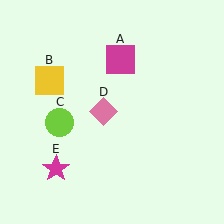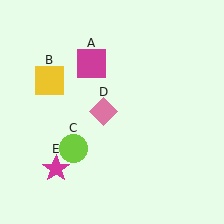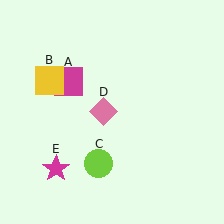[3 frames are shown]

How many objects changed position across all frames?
2 objects changed position: magenta square (object A), lime circle (object C).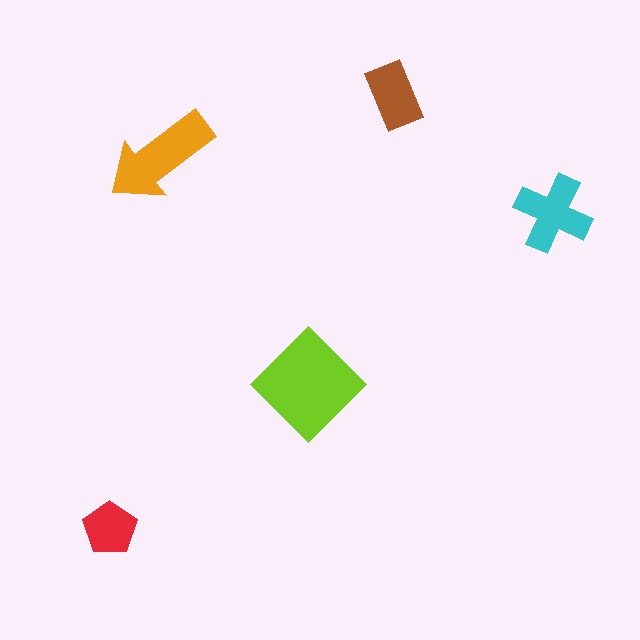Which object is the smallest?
The red pentagon.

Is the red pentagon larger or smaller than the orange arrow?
Smaller.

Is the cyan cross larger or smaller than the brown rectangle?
Larger.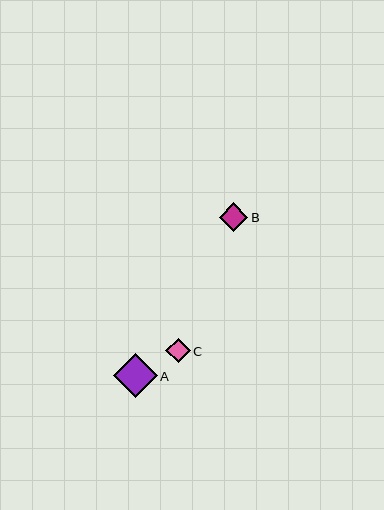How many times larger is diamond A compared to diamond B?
Diamond A is approximately 1.5 times the size of diamond B.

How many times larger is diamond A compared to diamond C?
Diamond A is approximately 1.8 times the size of diamond C.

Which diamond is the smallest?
Diamond C is the smallest with a size of approximately 24 pixels.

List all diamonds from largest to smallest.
From largest to smallest: A, B, C.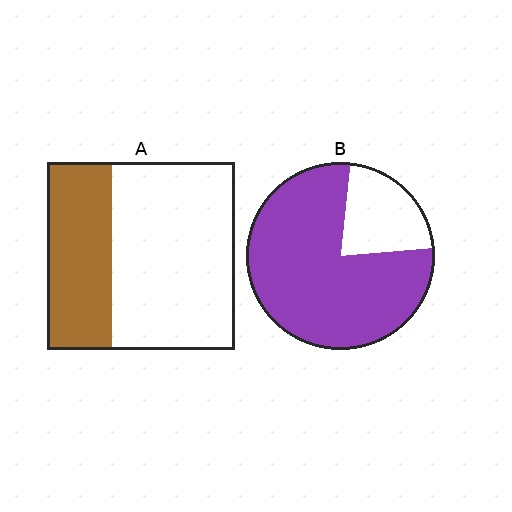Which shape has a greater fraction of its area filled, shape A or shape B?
Shape B.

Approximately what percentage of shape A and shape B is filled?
A is approximately 35% and B is approximately 80%.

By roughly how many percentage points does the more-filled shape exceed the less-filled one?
By roughly 45 percentage points (B over A).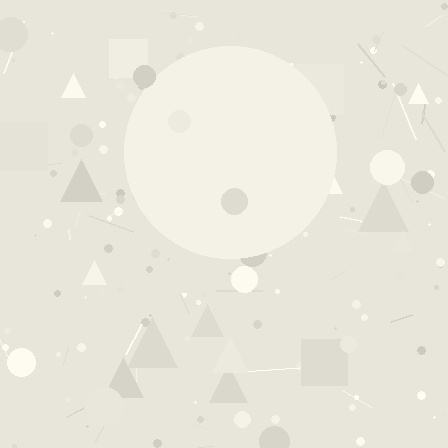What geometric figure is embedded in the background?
A circle is embedded in the background.